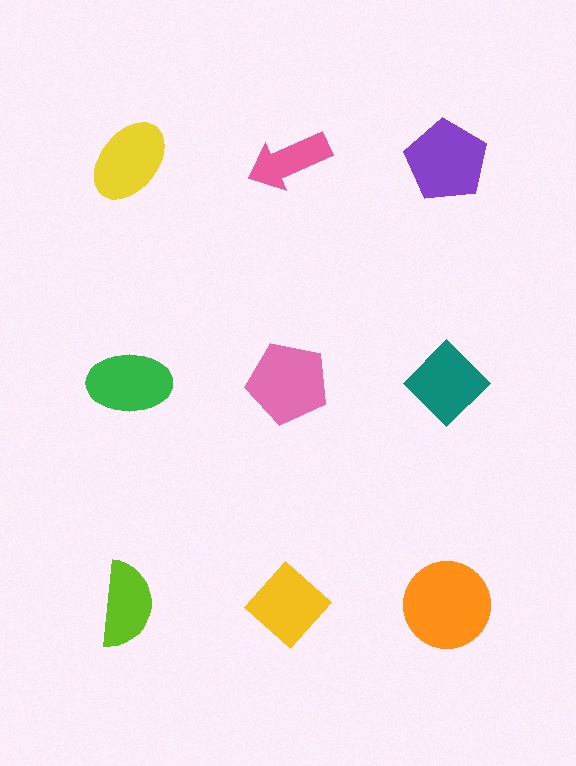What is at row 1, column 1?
A yellow ellipse.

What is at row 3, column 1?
A lime semicircle.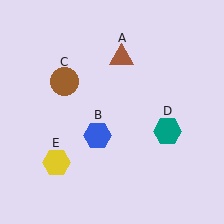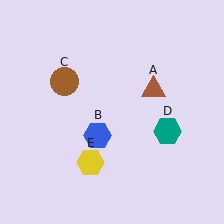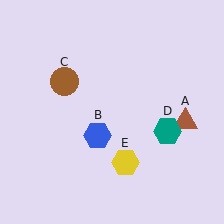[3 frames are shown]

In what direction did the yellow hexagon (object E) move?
The yellow hexagon (object E) moved right.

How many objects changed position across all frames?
2 objects changed position: brown triangle (object A), yellow hexagon (object E).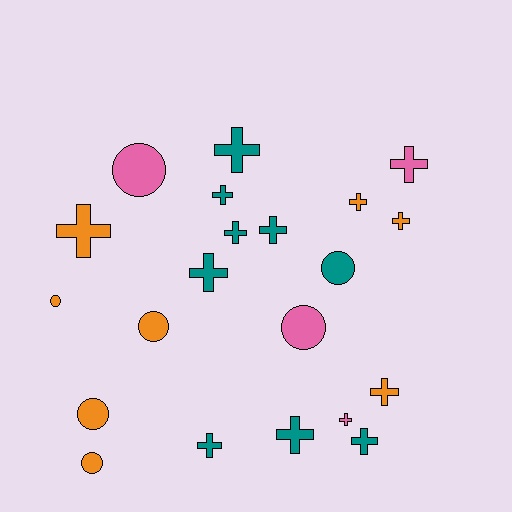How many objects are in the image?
There are 21 objects.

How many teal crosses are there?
There are 8 teal crosses.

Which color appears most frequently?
Teal, with 9 objects.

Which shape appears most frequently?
Cross, with 14 objects.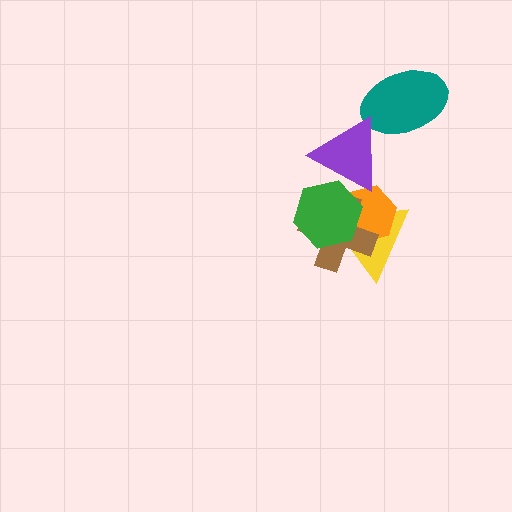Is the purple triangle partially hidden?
No, no other shape covers it.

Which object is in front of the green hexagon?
The purple triangle is in front of the green hexagon.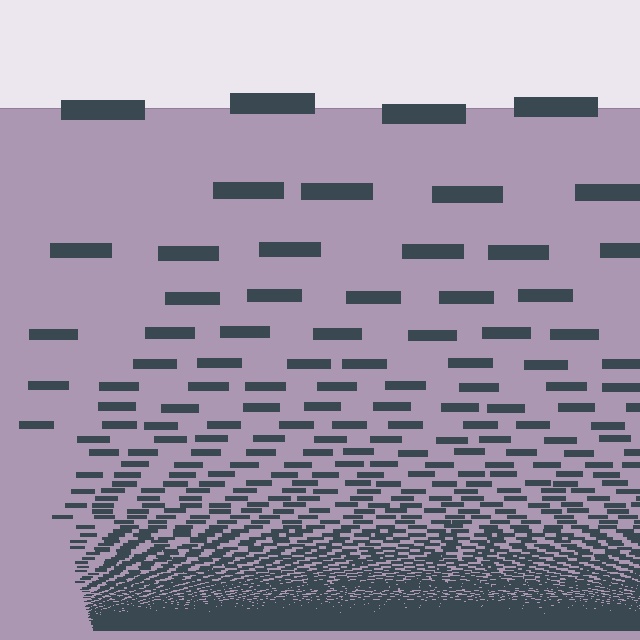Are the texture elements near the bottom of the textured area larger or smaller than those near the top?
Smaller. The gradient is inverted — elements near the bottom are smaller and denser.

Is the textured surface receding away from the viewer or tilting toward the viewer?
The surface appears to tilt toward the viewer. Texture elements get larger and sparser toward the top.